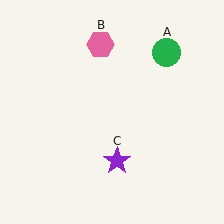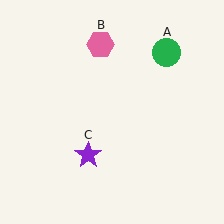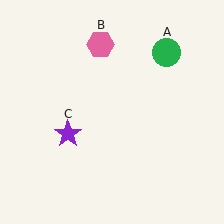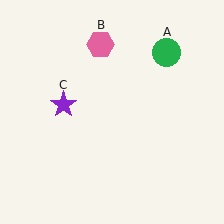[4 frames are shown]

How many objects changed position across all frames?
1 object changed position: purple star (object C).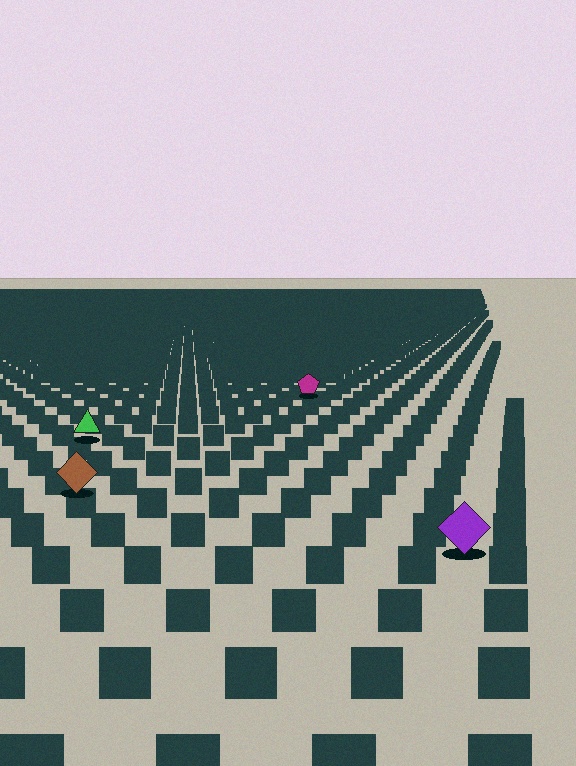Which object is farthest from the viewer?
The magenta pentagon is farthest from the viewer. It appears smaller and the ground texture around it is denser.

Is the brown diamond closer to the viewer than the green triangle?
Yes. The brown diamond is closer — you can tell from the texture gradient: the ground texture is coarser near it.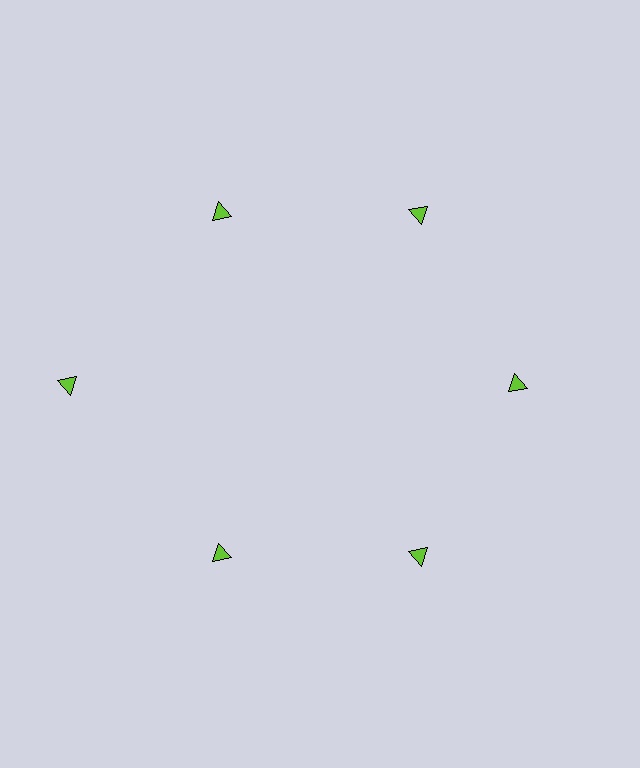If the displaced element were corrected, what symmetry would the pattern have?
It would have 6-fold rotational symmetry — the pattern would map onto itself every 60 degrees.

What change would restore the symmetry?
The symmetry would be restored by moving it inward, back onto the ring so that all 6 triangles sit at equal angles and equal distance from the center.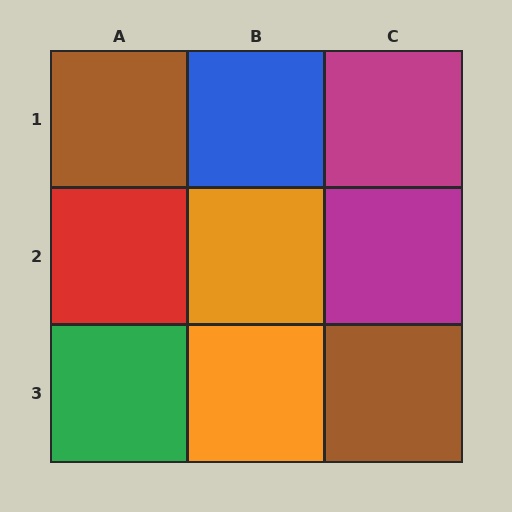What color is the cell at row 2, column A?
Red.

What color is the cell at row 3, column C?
Brown.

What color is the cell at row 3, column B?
Orange.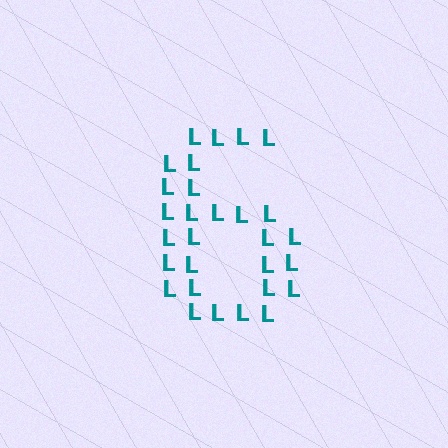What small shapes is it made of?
It is made of small letter L's.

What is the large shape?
The large shape is the digit 6.